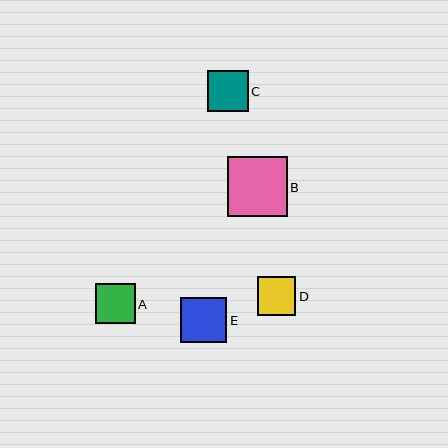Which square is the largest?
Square B is the largest with a size of approximately 60 pixels.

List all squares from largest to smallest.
From largest to smallest: B, E, C, A, D.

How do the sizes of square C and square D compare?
Square C and square D are approximately the same size.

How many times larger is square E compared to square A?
Square E is approximately 1.1 times the size of square A.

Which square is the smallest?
Square D is the smallest with a size of approximately 39 pixels.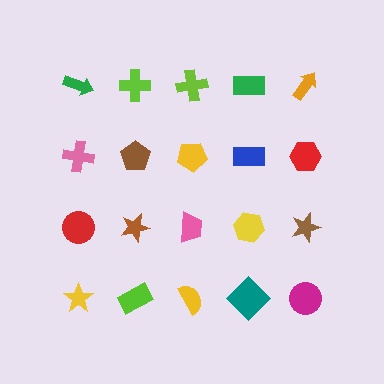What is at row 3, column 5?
A brown star.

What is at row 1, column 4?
A green rectangle.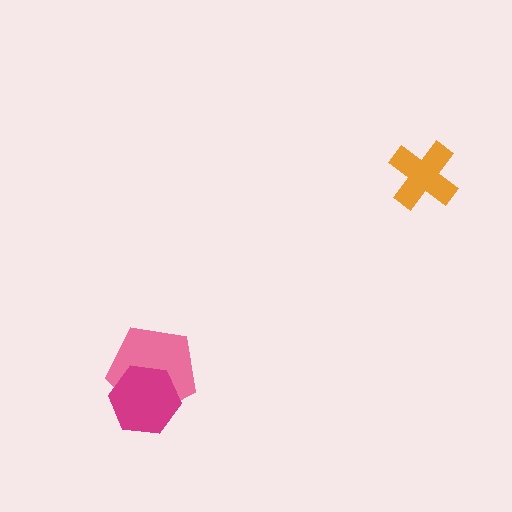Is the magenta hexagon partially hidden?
No, no other shape covers it.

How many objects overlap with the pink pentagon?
1 object overlaps with the pink pentagon.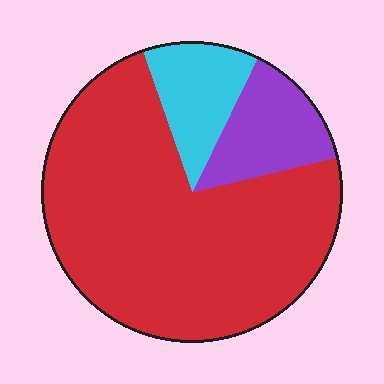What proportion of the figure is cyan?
Cyan covers about 15% of the figure.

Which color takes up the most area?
Red, at roughly 75%.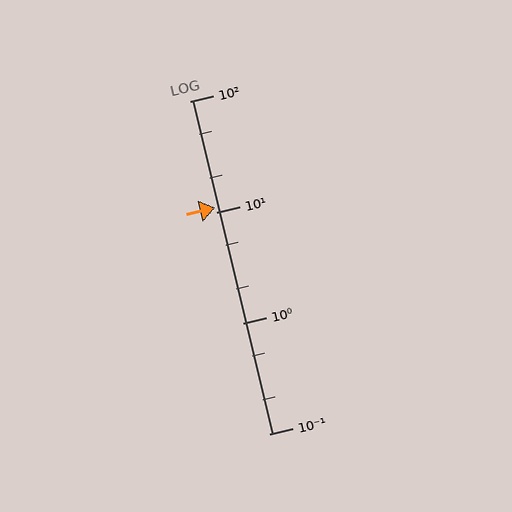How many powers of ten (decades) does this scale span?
The scale spans 3 decades, from 0.1 to 100.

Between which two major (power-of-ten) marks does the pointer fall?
The pointer is between 10 and 100.